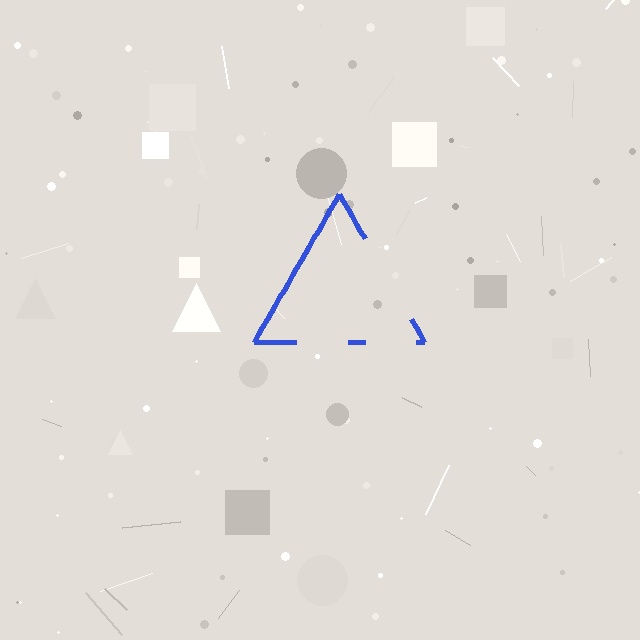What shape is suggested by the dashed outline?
The dashed outline suggests a triangle.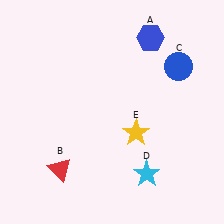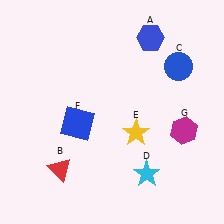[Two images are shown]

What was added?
A blue square (F), a magenta hexagon (G) were added in Image 2.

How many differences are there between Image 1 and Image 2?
There are 2 differences between the two images.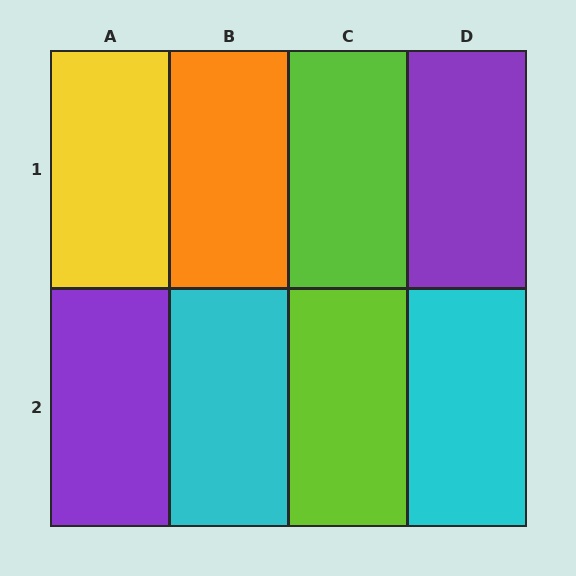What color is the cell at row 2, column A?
Purple.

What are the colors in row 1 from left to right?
Yellow, orange, lime, purple.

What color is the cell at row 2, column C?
Lime.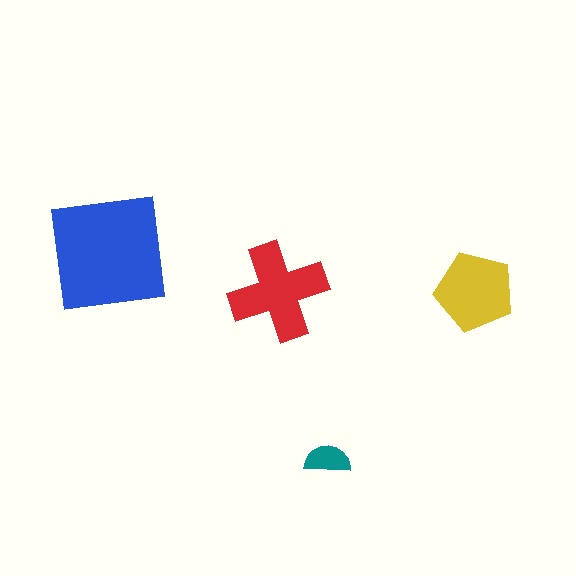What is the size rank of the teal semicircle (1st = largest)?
4th.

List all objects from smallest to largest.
The teal semicircle, the yellow pentagon, the red cross, the blue square.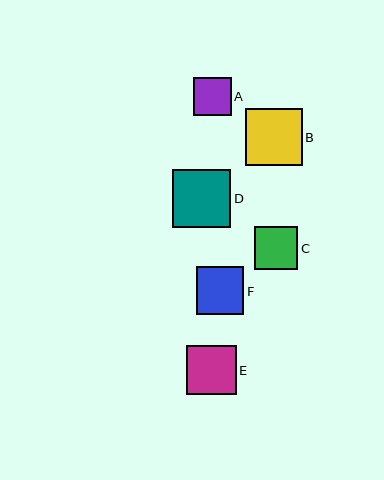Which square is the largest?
Square D is the largest with a size of approximately 58 pixels.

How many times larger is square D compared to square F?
Square D is approximately 1.2 times the size of square F.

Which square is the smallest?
Square A is the smallest with a size of approximately 38 pixels.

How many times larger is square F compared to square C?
Square F is approximately 1.1 times the size of square C.